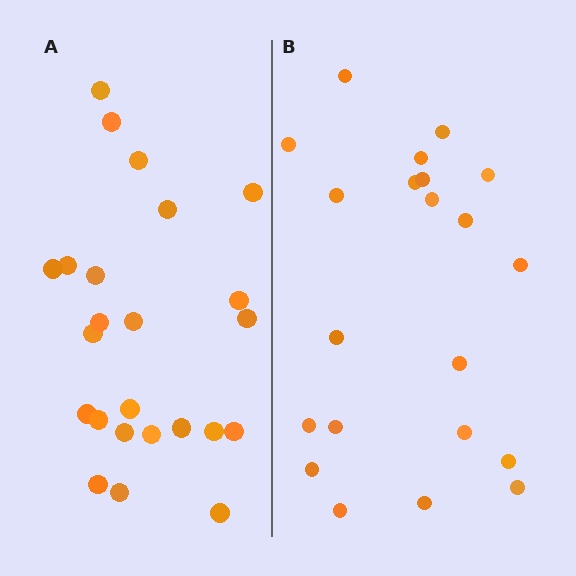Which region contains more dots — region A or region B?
Region A (the left region) has more dots.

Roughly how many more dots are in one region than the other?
Region A has just a few more — roughly 2 or 3 more dots than region B.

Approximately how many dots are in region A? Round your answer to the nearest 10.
About 20 dots. (The exact count is 24, which rounds to 20.)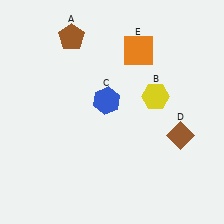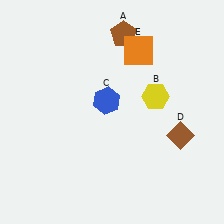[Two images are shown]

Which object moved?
The brown pentagon (A) moved right.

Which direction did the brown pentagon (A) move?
The brown pentagon (A) moved right.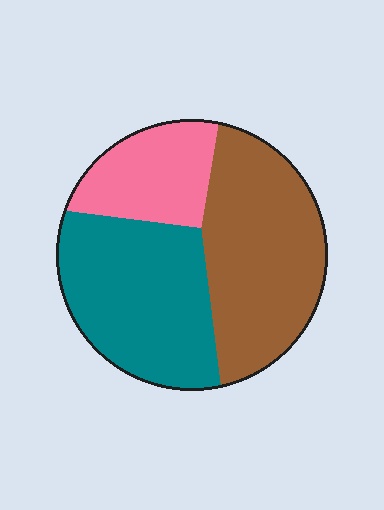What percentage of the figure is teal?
Teal takes up about two fifths (2/5) of the figure.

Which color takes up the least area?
Pink, at roughly 20%.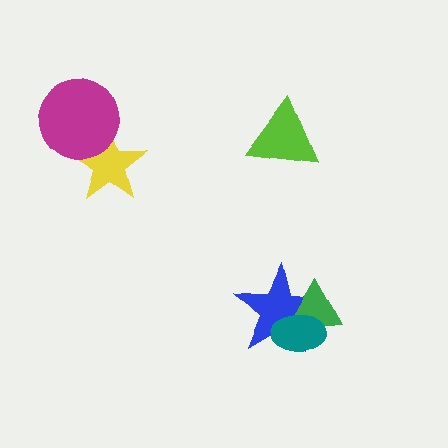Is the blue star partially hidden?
Yes, it is partially covered by another shape.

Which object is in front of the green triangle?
The teal ellipse is in front of the green triangle.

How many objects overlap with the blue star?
2 objects overlap with the blue star.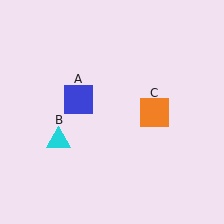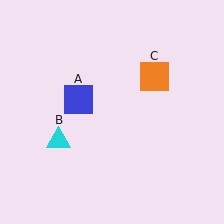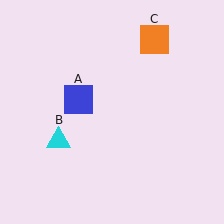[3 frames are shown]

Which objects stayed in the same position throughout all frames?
Blue square (object A) and cyan triangle (object B) remained stationary.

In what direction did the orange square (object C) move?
The orange square (object C) moved up.